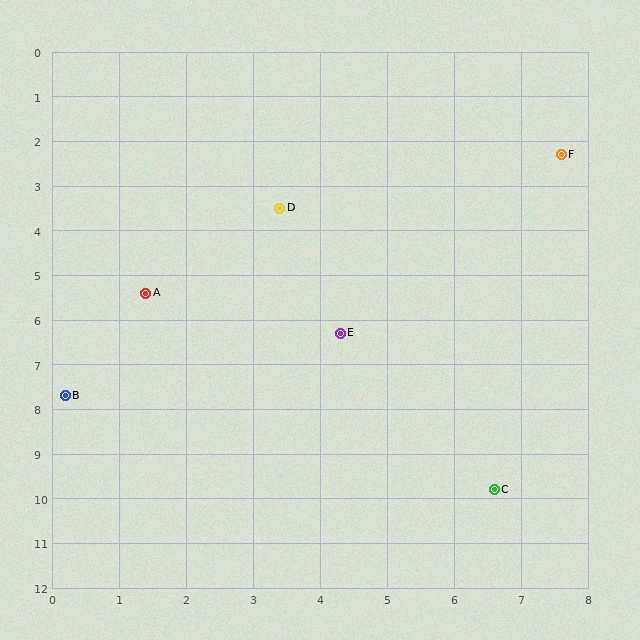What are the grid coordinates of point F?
Point F is at approximately (7.6, 2.3).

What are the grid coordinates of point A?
Point A is at approximately (1.4, 5.4).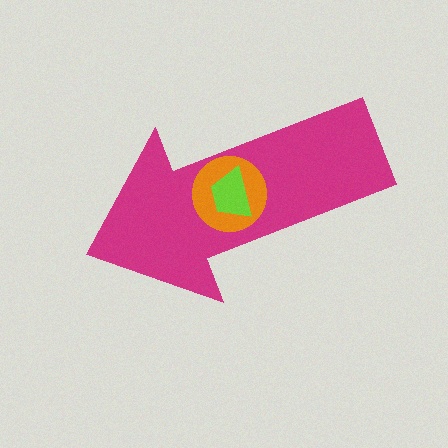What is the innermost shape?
The lime trapezoid.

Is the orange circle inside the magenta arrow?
Yes.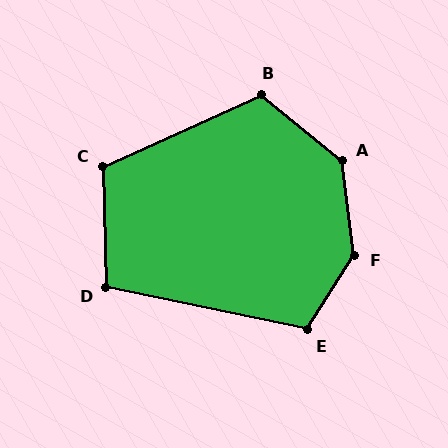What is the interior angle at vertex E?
Approximately 111 degrees (obtuse).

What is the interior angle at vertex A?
Approximately 136 degrees (obtuse).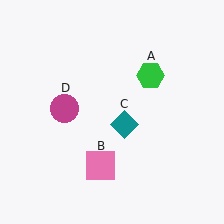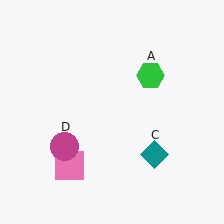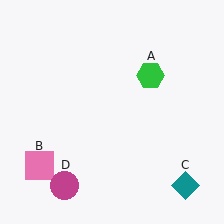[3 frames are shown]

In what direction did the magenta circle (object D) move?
The magenta circle (object D) moved down.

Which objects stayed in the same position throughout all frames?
Green hexagon (object A) remained stationary.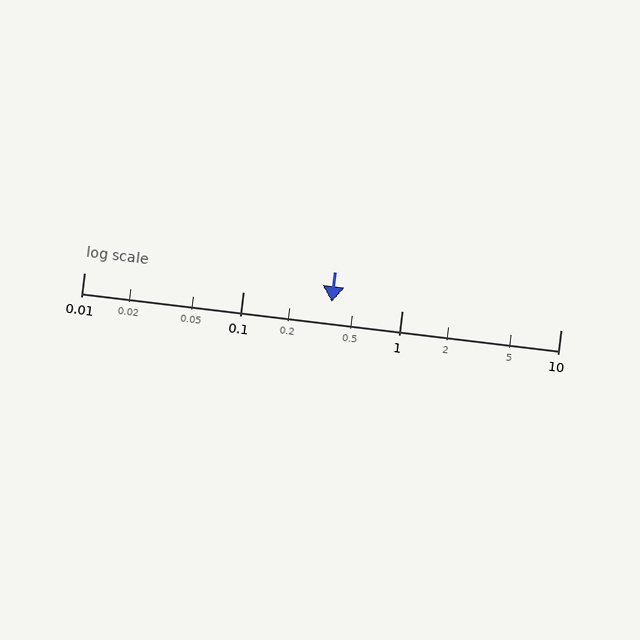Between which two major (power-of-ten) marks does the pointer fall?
The pointer is between 0.1 and 1.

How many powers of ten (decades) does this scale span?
The scale spans 3 decades, from 0.01 to 10.